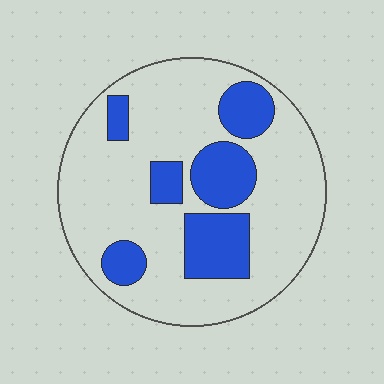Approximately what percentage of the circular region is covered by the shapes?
Approximately 25%.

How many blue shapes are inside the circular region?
6.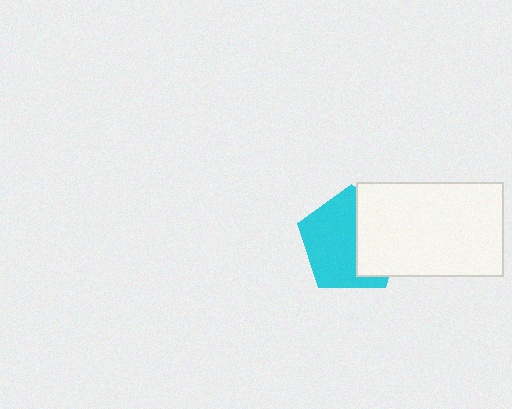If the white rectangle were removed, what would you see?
You would see the complete cyan pentagon.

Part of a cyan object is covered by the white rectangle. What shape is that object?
It is a pentagon.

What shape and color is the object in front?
The object in front is a white rectangle.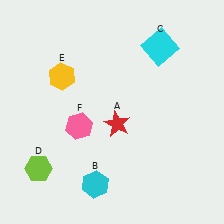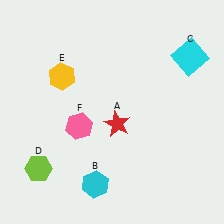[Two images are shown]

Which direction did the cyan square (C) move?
The cyan square (C) moved right.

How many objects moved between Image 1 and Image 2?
1 object moved between the two images.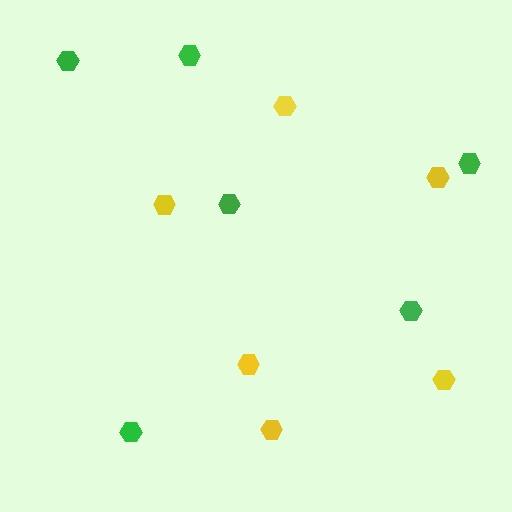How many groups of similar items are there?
There are 2 groups: one group of yellow hexagons (6) and one group of green hexagons (6).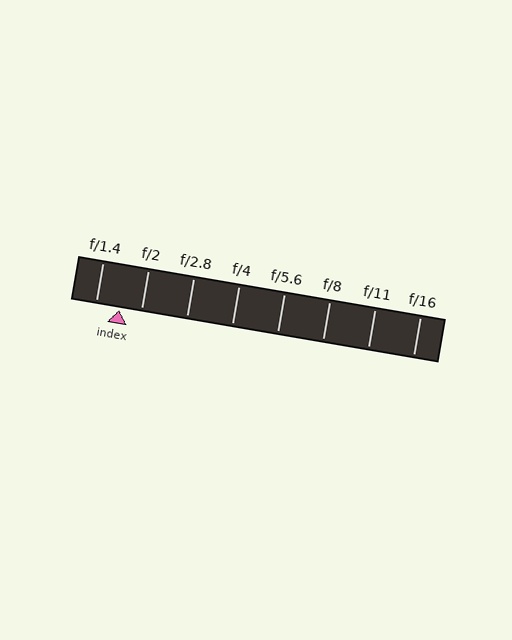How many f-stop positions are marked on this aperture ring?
There are 8 f-stop positions marked.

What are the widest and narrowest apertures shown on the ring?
The widest aperture shown is f/1.4 and the narrowest is f/16.